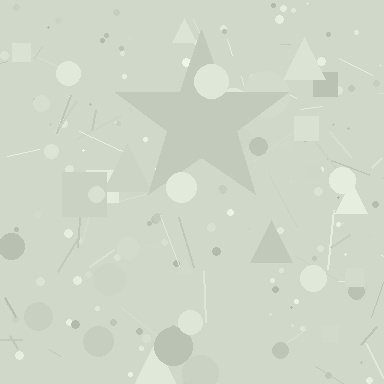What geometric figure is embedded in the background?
A star is embedded in the background.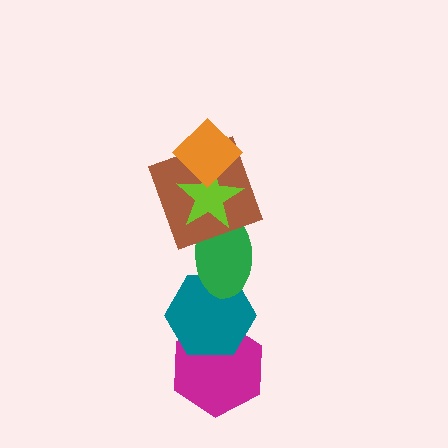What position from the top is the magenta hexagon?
The magenta hexagon is 6th from the top.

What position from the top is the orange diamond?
The orange diamond is 1st from the top.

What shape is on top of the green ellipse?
The brown square is on top of the green ellipse.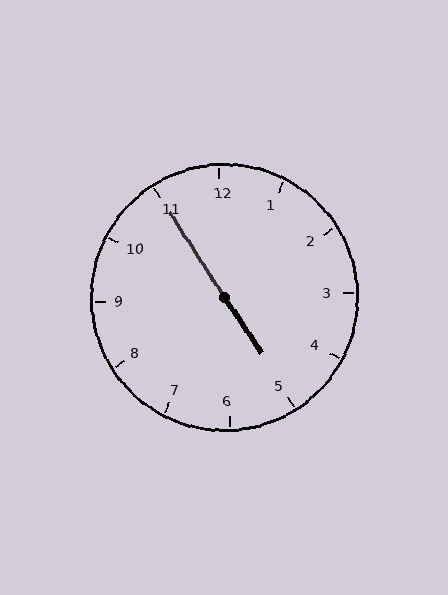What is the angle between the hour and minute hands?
Approximately 178 degrees.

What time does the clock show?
4:55.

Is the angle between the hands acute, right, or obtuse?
It is obtuse.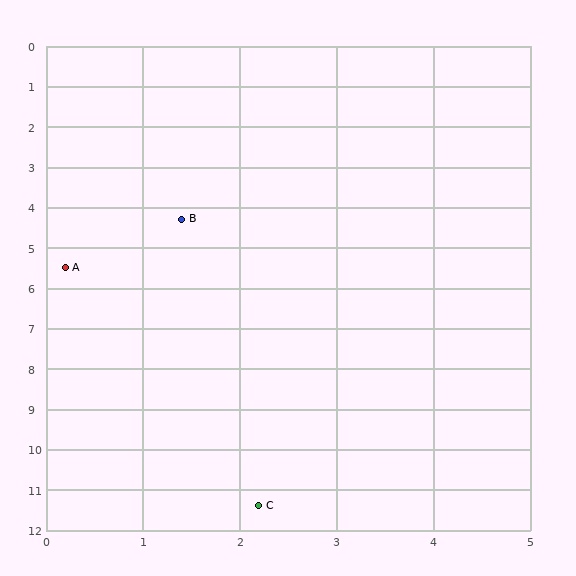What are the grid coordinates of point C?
Point C is at approximately (2.2, 11.4).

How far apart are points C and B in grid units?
Points C and B are about 7.1 grid units apart.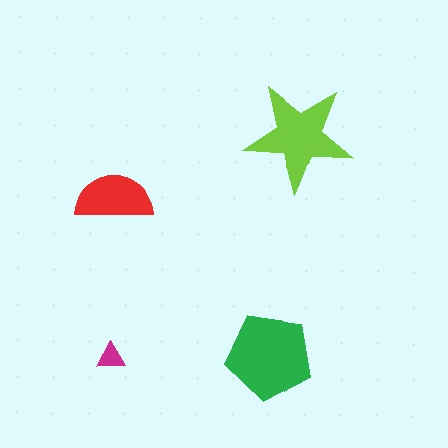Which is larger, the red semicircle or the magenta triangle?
The red semicircle.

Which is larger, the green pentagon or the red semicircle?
The green pentagon.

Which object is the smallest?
The magenta triangle.